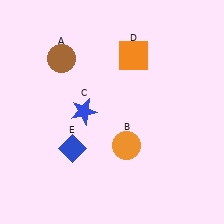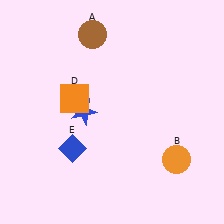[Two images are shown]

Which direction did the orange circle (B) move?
The orange circle (B) moved right.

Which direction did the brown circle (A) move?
The brown circle (A) moved right.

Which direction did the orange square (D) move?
The orange square (D) moved left.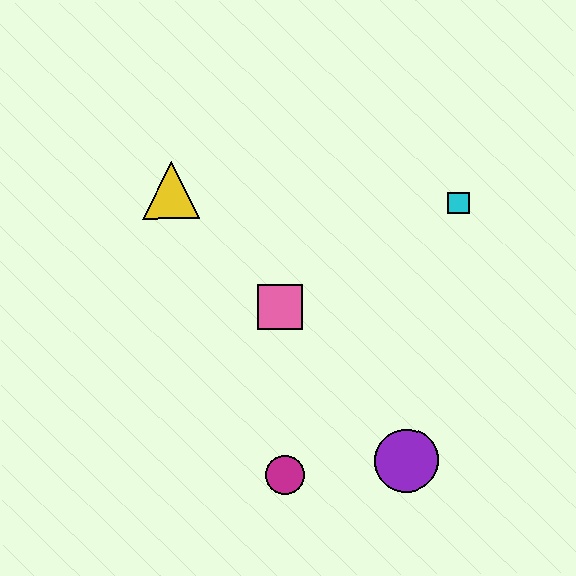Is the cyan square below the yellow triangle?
Yes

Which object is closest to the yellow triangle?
The pink square is closest to the yellow triangle.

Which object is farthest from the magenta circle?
The cyan square is farthest from the magenta circle.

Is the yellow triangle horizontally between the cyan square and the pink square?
No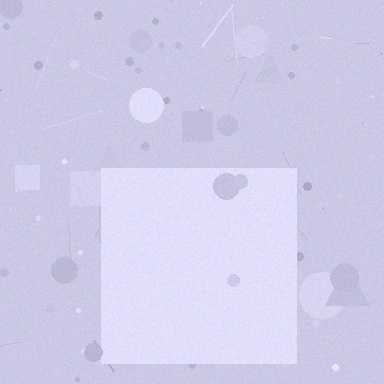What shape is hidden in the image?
A square is hidden in the image.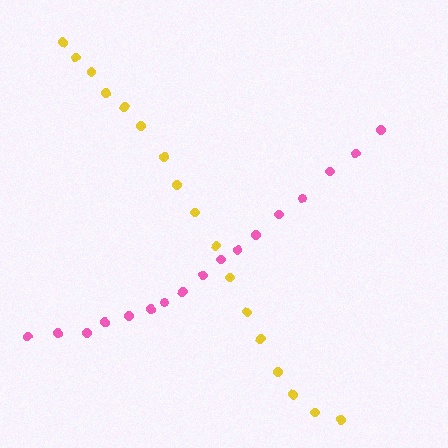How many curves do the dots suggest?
There are 2 distinct paths.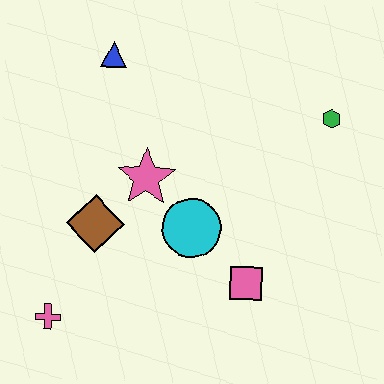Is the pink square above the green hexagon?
No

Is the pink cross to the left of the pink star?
Yes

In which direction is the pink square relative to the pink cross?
The pink square is to the right of the pink cross.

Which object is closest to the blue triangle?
The pink star is closest to the blue triangle.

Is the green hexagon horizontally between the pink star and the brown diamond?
No